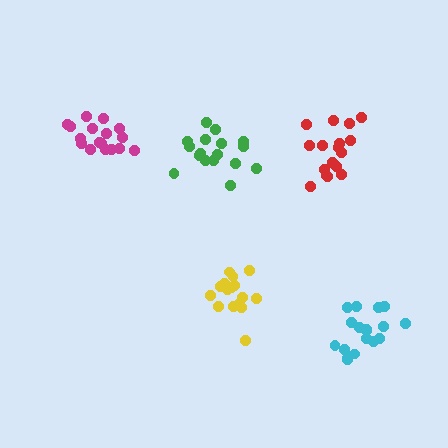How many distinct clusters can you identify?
There are 5 distinct clusters.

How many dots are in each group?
Group 1: 16 dots, Group 2: 17 dots, Group 3: 17 dots, Group 4: 18 dots, Group 5: 17 dots (85 total).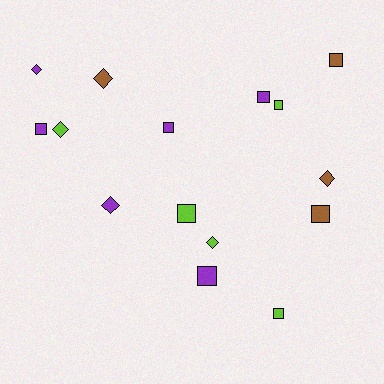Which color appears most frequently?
Purple, with 6 objects.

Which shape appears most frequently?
Square, with 9 objects.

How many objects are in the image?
There are 15 objects.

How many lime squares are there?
There are 3 lime squares.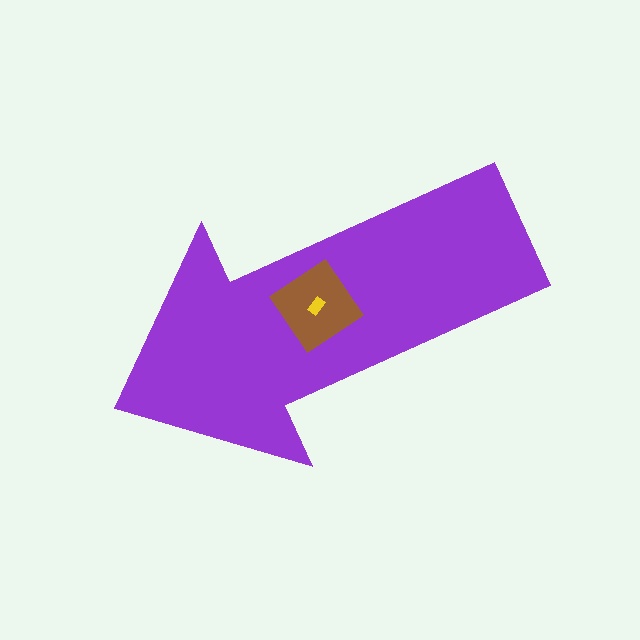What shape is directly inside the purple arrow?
The brown diamond.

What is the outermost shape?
The purple arrow.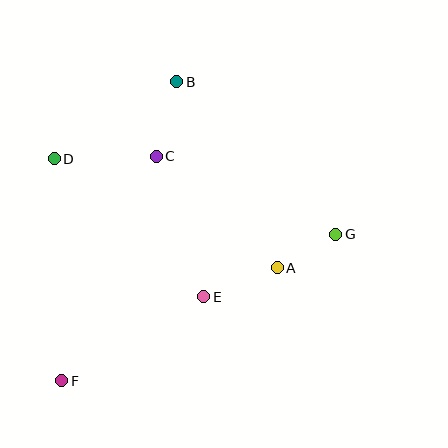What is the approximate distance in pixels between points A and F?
The distance between A and F is approximately 243 pixels.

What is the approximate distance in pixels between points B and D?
The distance between B and D is approximately 145 pixels.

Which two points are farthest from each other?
Points B and F are farthest from each other.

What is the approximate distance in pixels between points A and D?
The distance between A and D is approximately 248 pixels.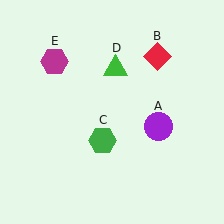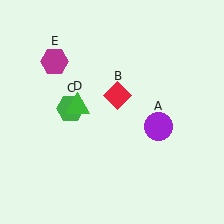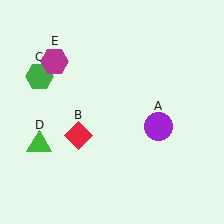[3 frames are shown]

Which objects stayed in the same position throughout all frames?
Purple circle (object A) and magenta hexagon (object E) remained stationary.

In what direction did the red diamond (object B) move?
The red diamond (object B) moved down and to the left.